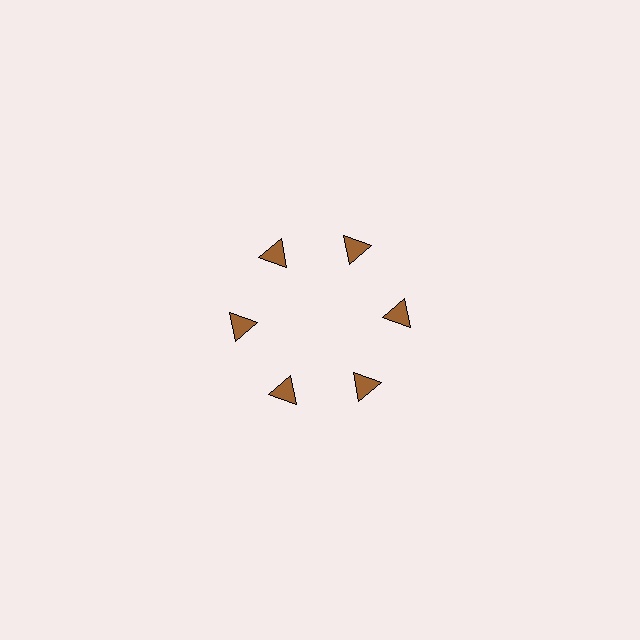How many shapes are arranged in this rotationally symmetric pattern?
There are 6 shapes, arranged in 6 groups of 1.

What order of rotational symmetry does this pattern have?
This pattern has 6-fold rotational symmetry.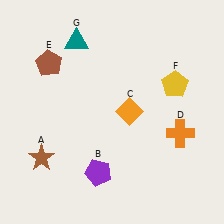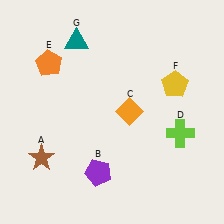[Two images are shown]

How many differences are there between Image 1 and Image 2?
There are 2 differences between the two images.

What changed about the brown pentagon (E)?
In Image 1, E is brown. In Image 2, it changed to orange.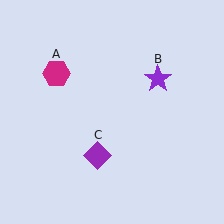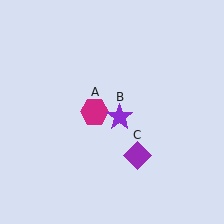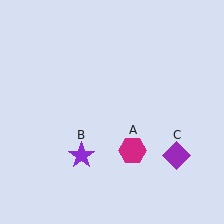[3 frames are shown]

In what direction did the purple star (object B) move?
The purple star (object B) moved down and to the left.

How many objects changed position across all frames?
3 objects changed position: magenta hexagon (object A), purple star (object B), purple diamond (object C).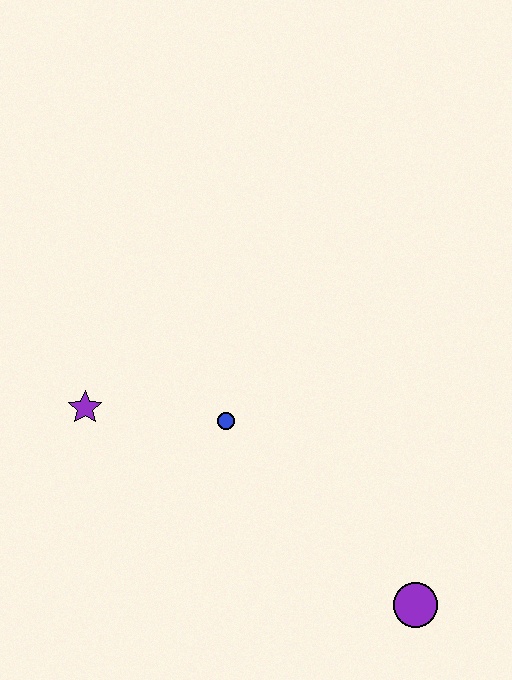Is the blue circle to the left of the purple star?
No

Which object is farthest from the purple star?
The purple circle is farthest from the purple star.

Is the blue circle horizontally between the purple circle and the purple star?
Yes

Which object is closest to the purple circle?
The blue circle is closest to the purple circle.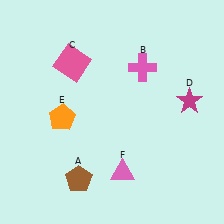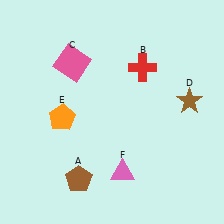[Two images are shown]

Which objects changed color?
B changed from pink to red. D changed from magenta to brown.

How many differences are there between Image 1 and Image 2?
There are 2 differences between the two images.